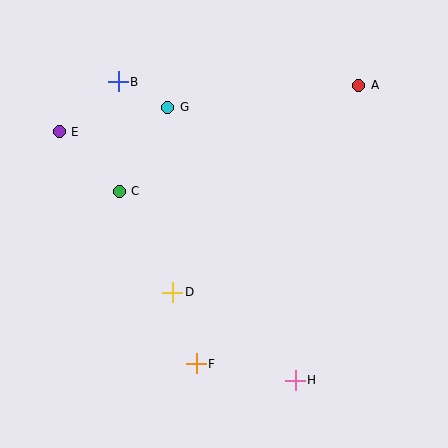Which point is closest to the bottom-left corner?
Point F is closest to the bottom-left corner.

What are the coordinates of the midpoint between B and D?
The midpoint between B and D is at (146, 187).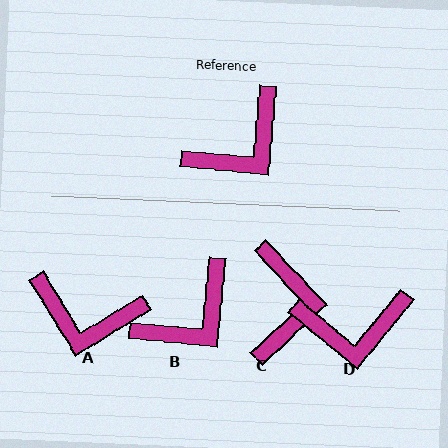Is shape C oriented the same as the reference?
No, it is off by about 48 degrees.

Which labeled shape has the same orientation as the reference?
B.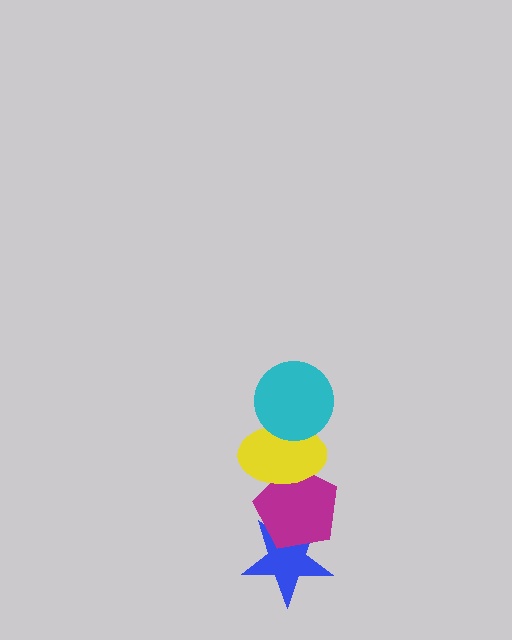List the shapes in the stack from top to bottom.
From top to bottom: the cyan circle, the yellow ellipse, the magenta pentagon, the blue star.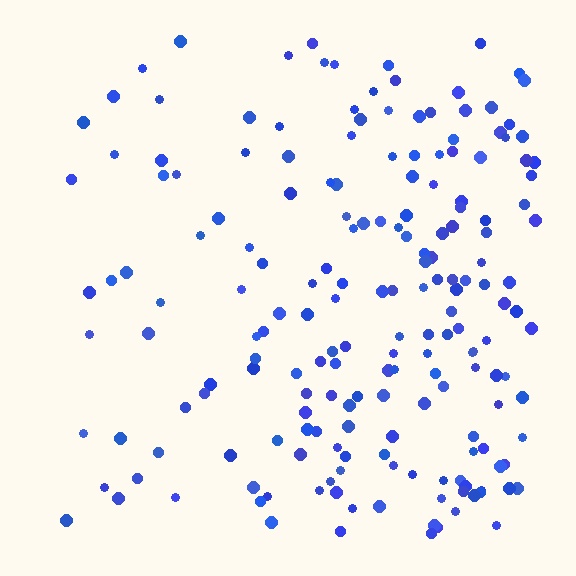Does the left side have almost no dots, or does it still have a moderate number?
Still a moderate number, just noticeably fewer than the right.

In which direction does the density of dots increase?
From left to right, with the right side densest.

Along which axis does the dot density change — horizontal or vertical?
Horizontal.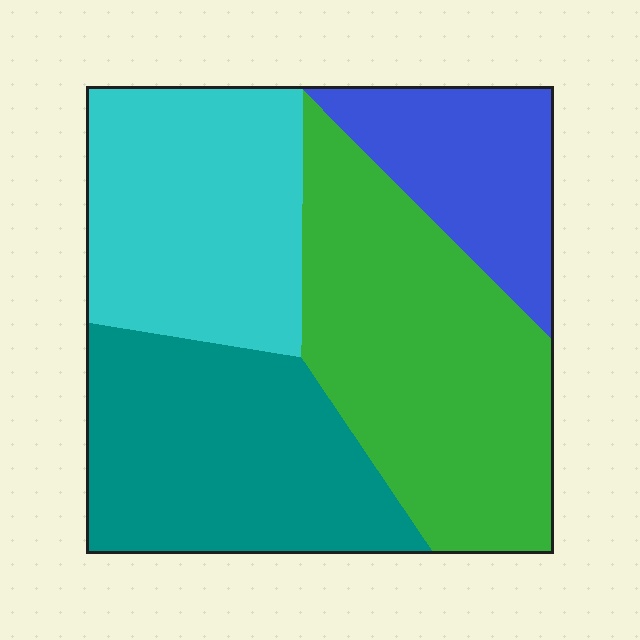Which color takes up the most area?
Green, at roughly 35%.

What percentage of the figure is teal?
Teal takes up about one quarter (1/4) of the figure.